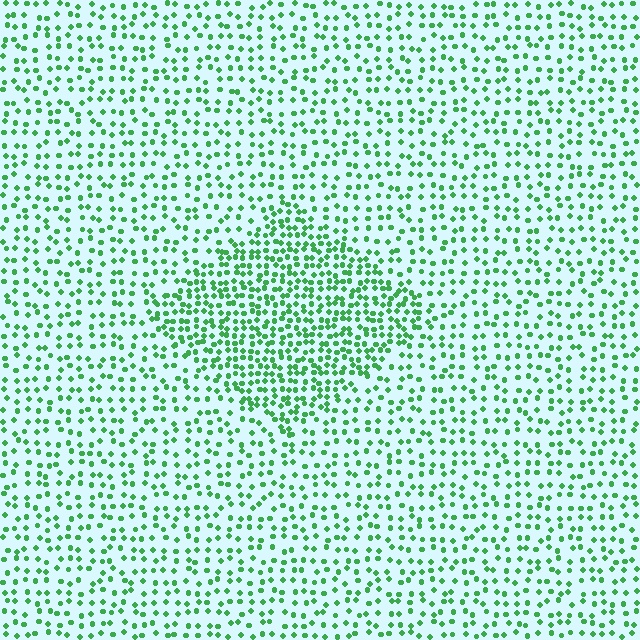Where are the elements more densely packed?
The elements are more densely packed inside the diamond boundary.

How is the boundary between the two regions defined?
The boundary is defined by a change in element density (approximately 1.9x ratio). All elements are the same color, size, and shape.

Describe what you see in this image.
The image contains small green elements arranged at two different densities. A diamond-shaped region is visible where the elements are more densely packed than the surrounding area.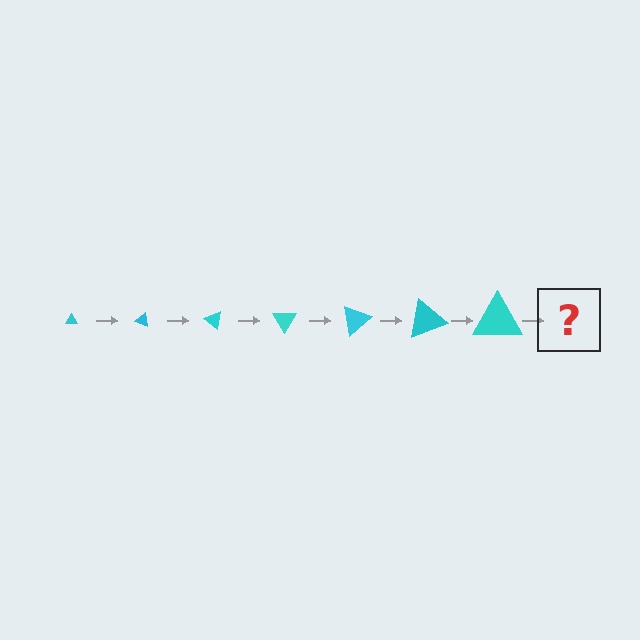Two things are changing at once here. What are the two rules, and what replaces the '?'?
The two rules are that the triangle grows larger each step and it rotates 20 degrees each step. The '?' should be a triangle, larger than the previous one and rotated 140 degrees from the start.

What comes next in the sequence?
The next element should be a triangle, larger than the previous one and rotated 140 degrees from the start.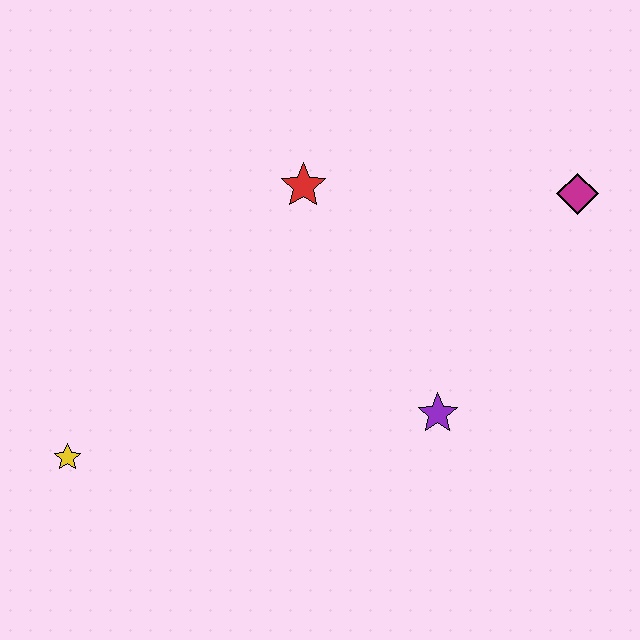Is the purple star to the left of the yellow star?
No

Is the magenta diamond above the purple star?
Yes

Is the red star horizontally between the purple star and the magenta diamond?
No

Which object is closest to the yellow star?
The red star is closest to the yellow star.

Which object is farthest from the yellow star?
The magenta diamond is farthest from the yellow star.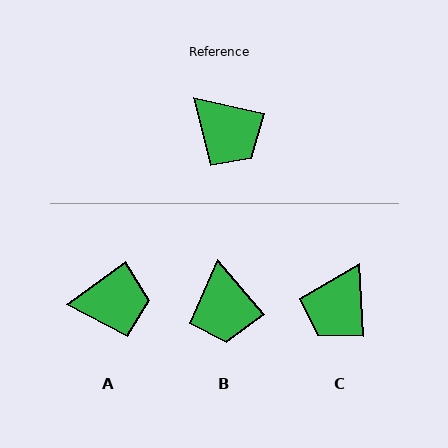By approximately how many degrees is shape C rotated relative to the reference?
Approximately 74 degrees clockwise.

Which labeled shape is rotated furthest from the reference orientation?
C, about 74 degrees away.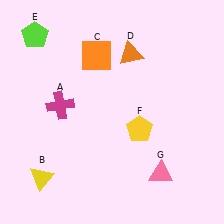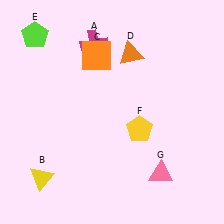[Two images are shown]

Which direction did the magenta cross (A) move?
The magenta cross (A) moved up.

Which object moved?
The magenta cross (A) moved up.